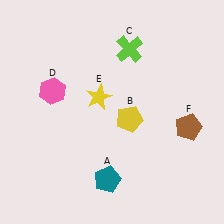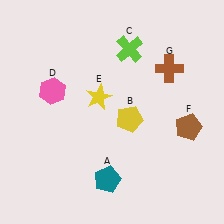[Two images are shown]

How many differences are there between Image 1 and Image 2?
There is 1 difference between the two images.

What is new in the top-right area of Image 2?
A brown cross (G) was added in the top-right area of Image 2.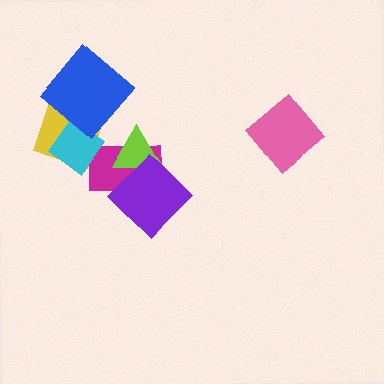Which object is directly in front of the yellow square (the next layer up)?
The cyan diamond is directly in front of the yellow square.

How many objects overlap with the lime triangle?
2 objects overlap with the lime triangle.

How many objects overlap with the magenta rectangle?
3 objects overlap with the magenta rectangle.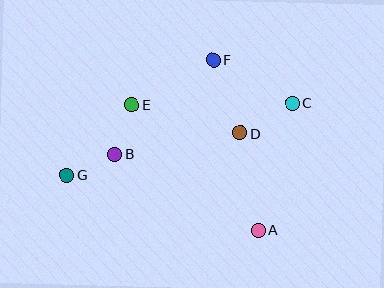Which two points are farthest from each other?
Points C and G are farthest from each other.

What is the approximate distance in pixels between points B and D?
The distance between B and D is approximately 128 pixels.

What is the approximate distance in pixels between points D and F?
The distance between D and F is approximately 78 pixels.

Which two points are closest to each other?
Points B and G are closest to each other.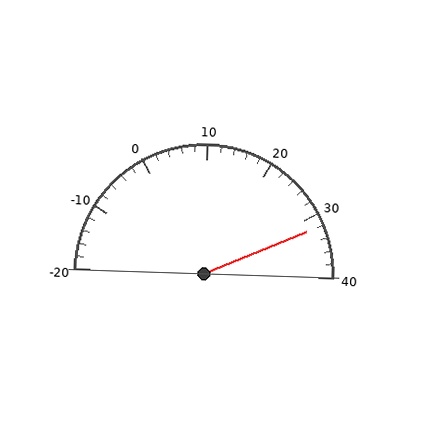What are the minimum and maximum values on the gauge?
The gauge ranges from -20 to 40.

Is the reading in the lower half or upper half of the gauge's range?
The reading is in the upper half of the range (-20 to 40).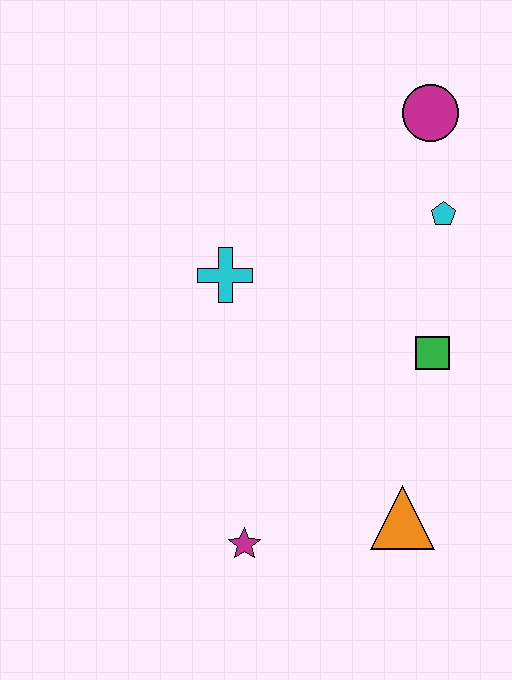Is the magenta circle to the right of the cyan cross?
Yes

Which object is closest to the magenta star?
The orange triangle is closest to the magenta star.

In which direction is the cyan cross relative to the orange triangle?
The cyan cross is above the orange triangle.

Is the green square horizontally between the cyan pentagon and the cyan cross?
Yes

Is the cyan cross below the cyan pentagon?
Yes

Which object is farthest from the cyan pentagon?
The magenta star is farthest from the cyan pentagon.